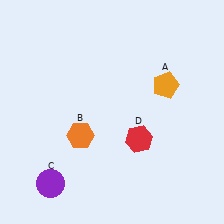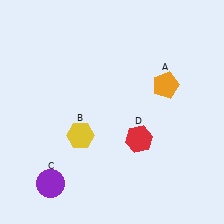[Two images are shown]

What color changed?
The hexagon (B) changed from orange in Image 1 to yellow in Image 2.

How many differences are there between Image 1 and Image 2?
There is 1 difference between the two images.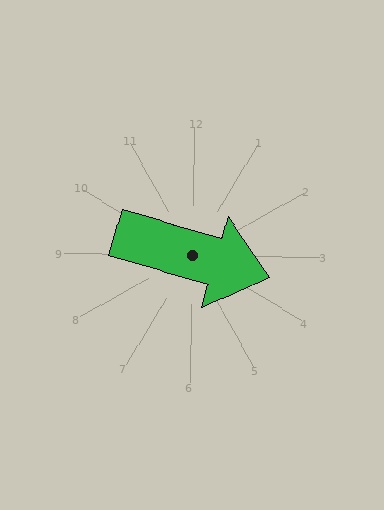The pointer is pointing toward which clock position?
Roughly 4 o'clock.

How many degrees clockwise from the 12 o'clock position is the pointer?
Approximately 105 degrees.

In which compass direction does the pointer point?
East.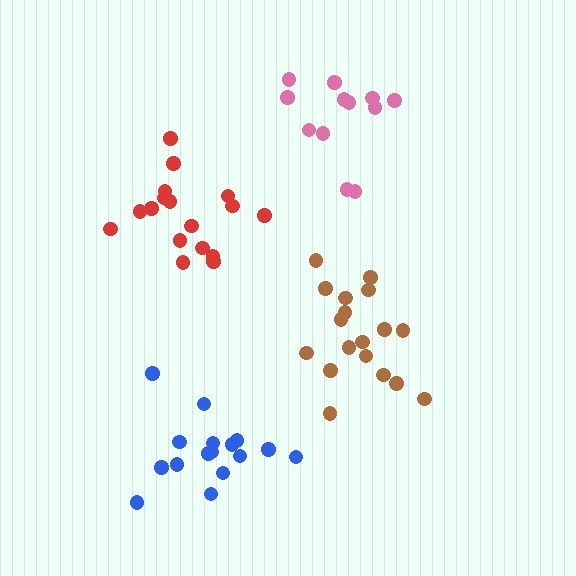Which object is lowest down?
The blue cluster is bottommost.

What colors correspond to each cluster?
The clusters are colored: pink, brown, blue, red.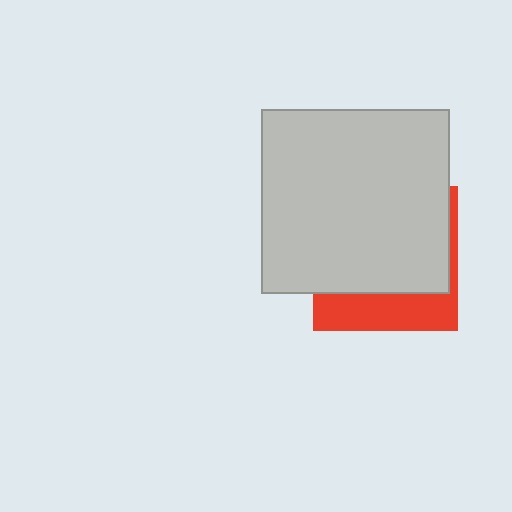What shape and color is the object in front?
The object in front is a light gray rectangle.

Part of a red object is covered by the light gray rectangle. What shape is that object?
It is a square.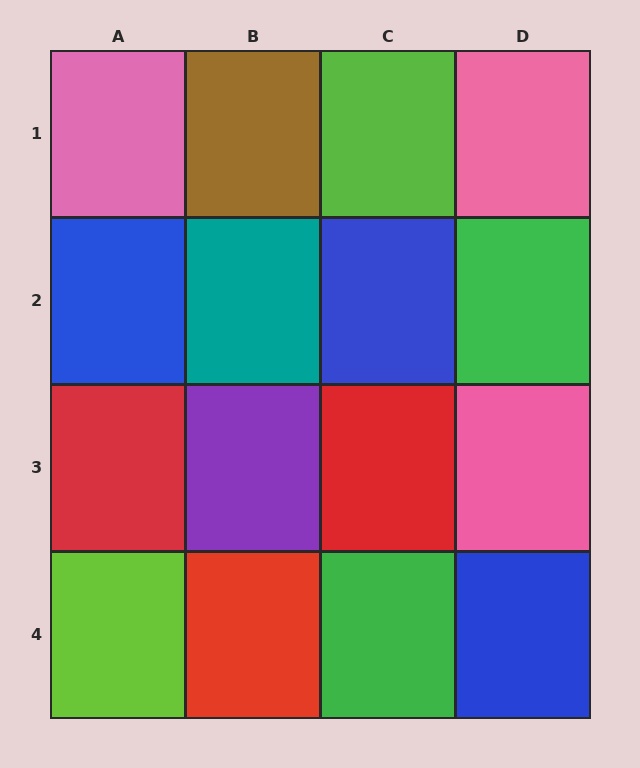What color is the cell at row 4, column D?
Blue.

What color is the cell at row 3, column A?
Red.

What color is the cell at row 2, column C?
Blue.